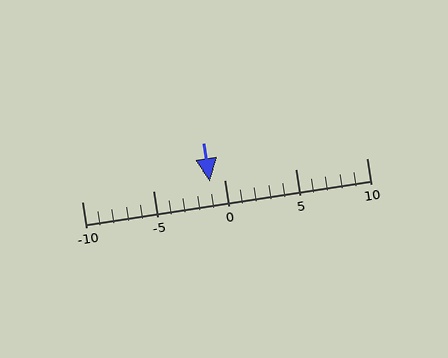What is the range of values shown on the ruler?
The ruler shows values from -10 to 10.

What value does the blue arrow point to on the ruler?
The blue arrow points to approximately -1.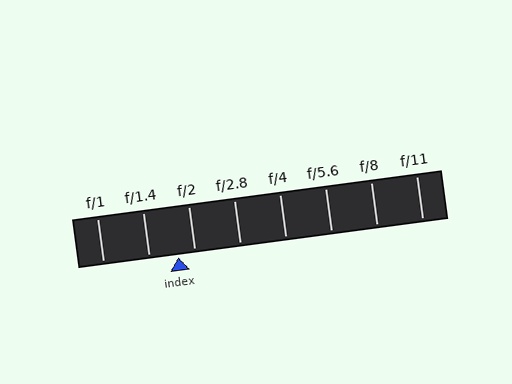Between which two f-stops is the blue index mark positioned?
The index mark is between f/1.4 and f/2.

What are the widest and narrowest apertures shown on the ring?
The widest aperture shown is f/1 and the narrowest is f/11.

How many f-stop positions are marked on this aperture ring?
There are 8 f-stop positions marked.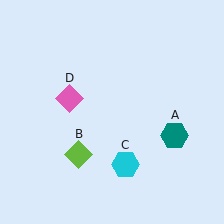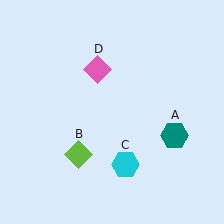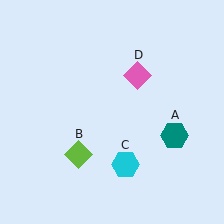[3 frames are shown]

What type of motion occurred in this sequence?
The pink diamond (object D) rotated clockwise around the center of the scene.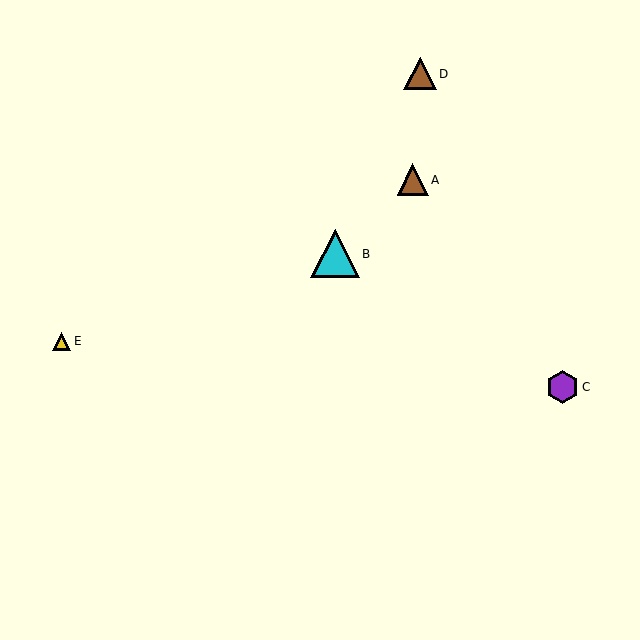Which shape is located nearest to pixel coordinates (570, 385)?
The purple hexagon (labeled C) at (563, 387) is nearest to that location.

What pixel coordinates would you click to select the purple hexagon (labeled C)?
Click at (563, 387) to select the purple hexagon C.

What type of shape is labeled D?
Shape D is a brown triangle.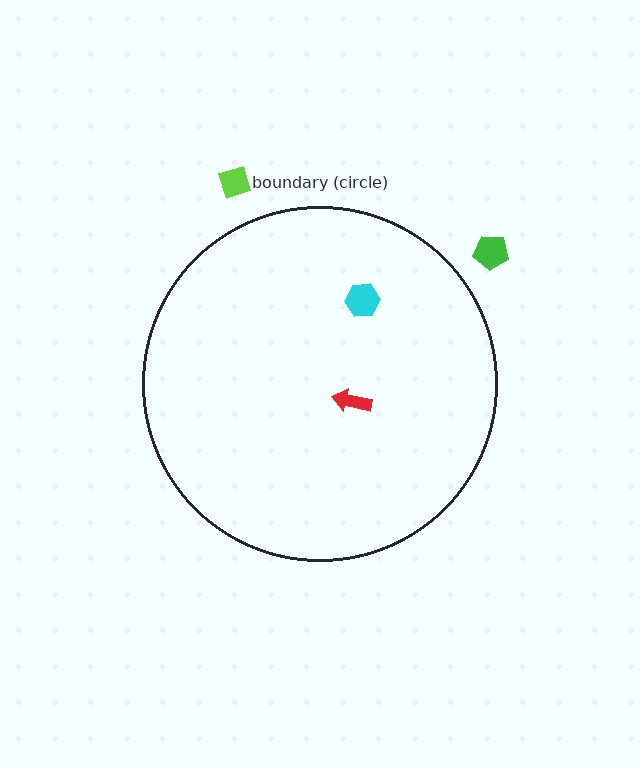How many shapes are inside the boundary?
2 inside, 2 outside.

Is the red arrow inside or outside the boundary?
Inside.